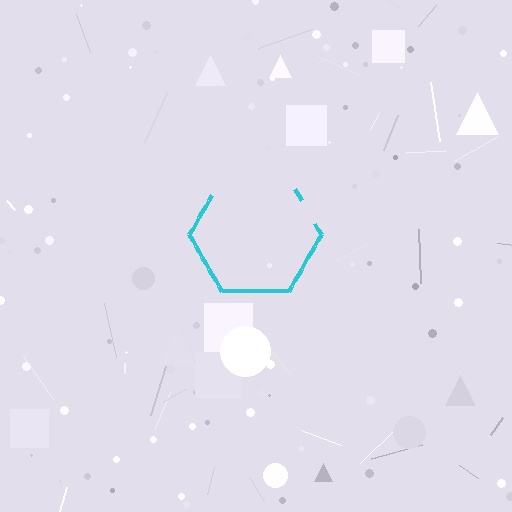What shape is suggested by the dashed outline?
The dashed outline suggests a hexagon.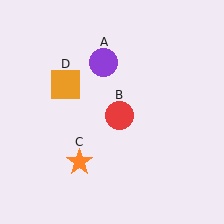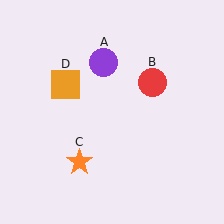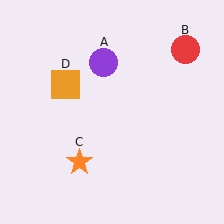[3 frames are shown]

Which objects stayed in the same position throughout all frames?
Purple circle (object A) and orange star (object C) and orange square (object D) remained stationary.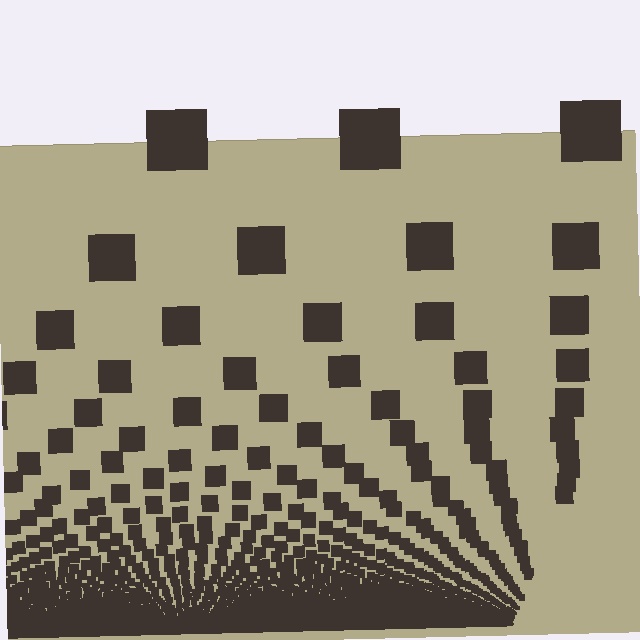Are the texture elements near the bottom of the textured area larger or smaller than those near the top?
Smaller. The gradient is inverted — elements near the bottom are smaller and denser.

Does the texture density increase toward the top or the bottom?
Density increases toward the bottom.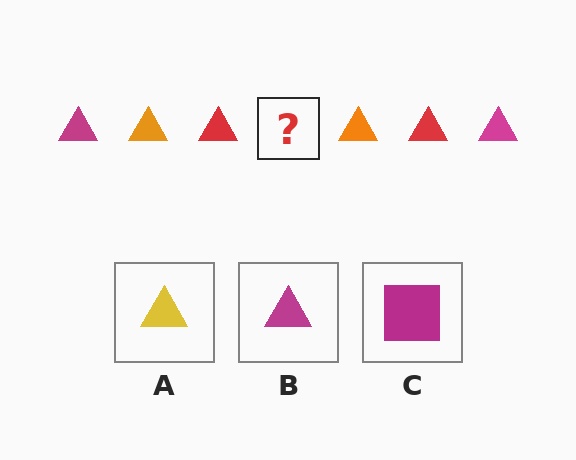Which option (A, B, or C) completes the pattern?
B.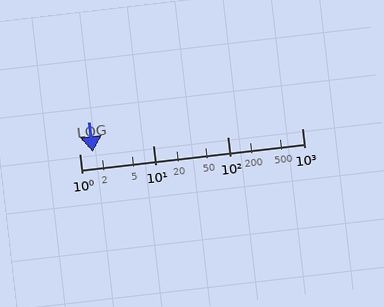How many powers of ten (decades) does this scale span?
The scale spans 3 decades, from 1 to 1000.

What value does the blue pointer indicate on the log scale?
The pointer indicates approximately 1.5.